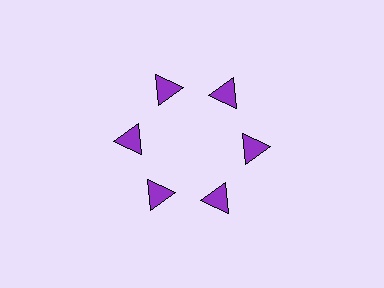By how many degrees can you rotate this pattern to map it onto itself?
The pattern maps onto itself every 60 degrees of rotation.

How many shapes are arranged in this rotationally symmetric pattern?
There are 6 shapes, arranged in 6 groups of 1.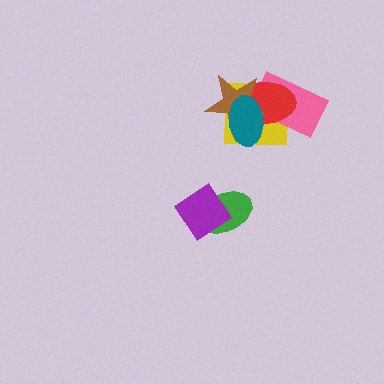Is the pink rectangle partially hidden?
Yes, it is partially covered by another shape.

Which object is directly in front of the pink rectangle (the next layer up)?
The red ellipse is directly in front of the pink rectangle.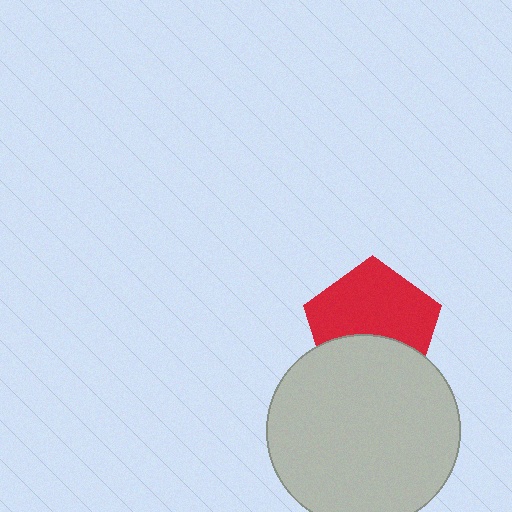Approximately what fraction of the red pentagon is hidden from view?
Roughly 38% of the red pentagon is hidden behind the light gray circle.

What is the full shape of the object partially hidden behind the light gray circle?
The partially hidden object is a red pentagon.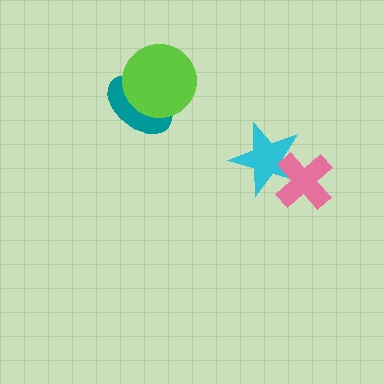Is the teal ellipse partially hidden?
Yes, it is partially covered by another shape.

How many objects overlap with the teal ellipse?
1 object overlaps with the teal ellipse.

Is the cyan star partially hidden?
Yes, it is partially covered by another shape.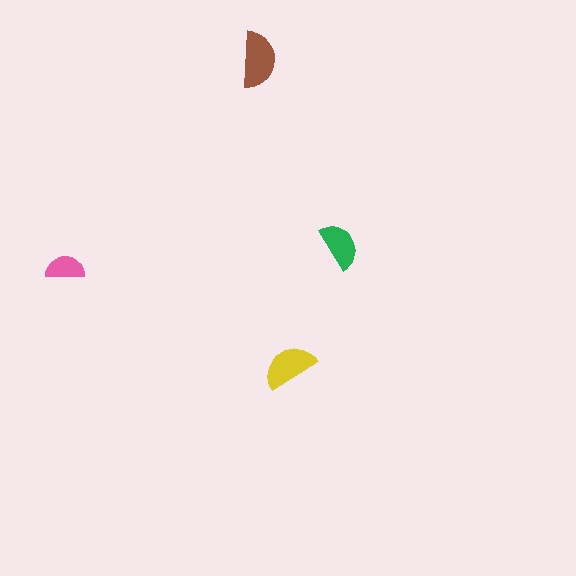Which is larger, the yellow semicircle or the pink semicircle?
The yellow one.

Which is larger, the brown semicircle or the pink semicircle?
The brown one.